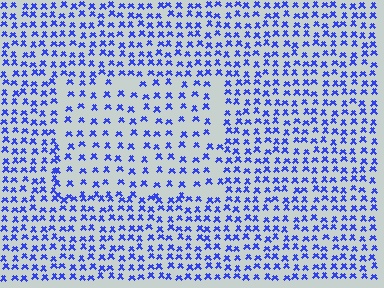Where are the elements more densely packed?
The elements are more densely packed outside the rectangle boundary.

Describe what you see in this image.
The image contains small blue elements arranged at two different densities. A rectangle-shaped region is visible where the elements are less densely packed than the surrounding area.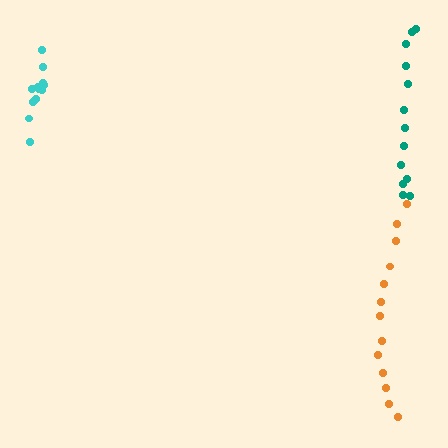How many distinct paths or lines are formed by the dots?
There are 3 distinct paths.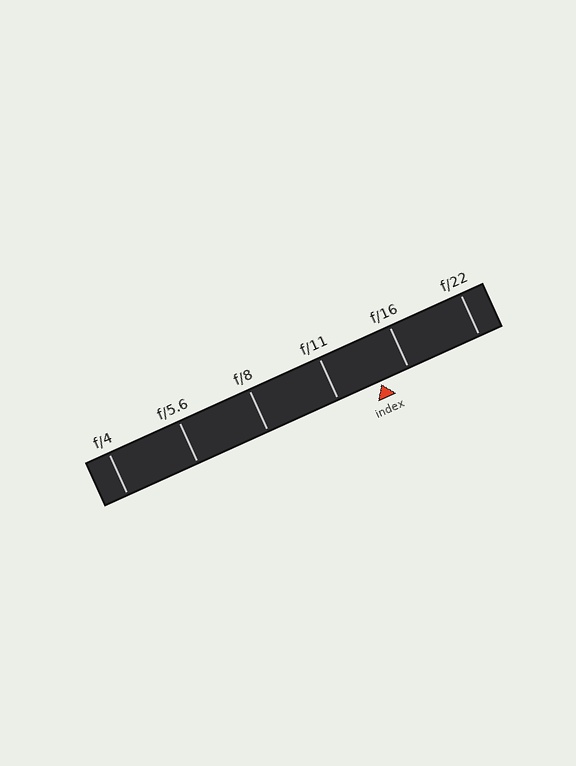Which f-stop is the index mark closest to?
The index mark is closest to f/16.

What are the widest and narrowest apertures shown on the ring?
The widest aperture shown is f/4 and the narrowest is f/22.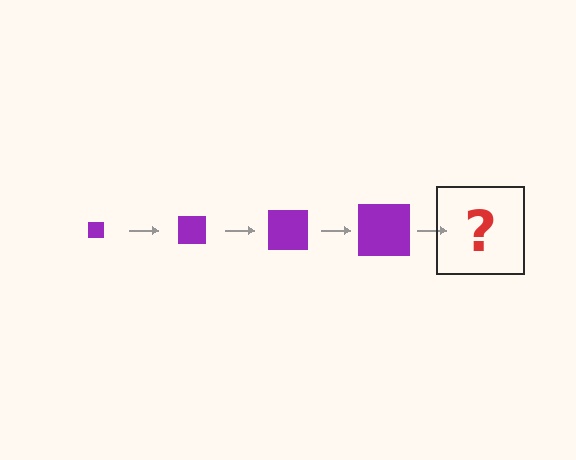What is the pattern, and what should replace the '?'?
The pattern is that the square gets progressively larger each step. The '?' should be a purple square, larger than the previous one.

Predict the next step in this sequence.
The next step is a purple square, larger than the previous one.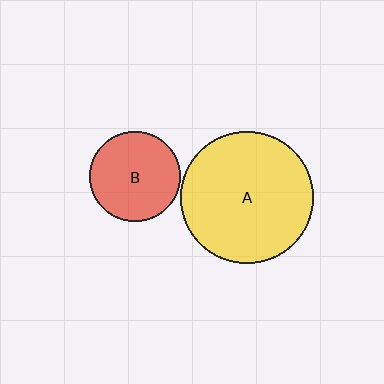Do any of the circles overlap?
No, none of the circles overlap.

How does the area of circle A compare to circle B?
Approximately 2.2 times.